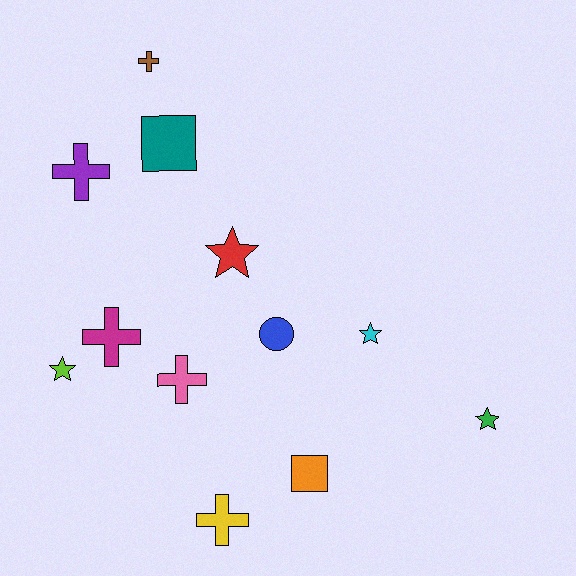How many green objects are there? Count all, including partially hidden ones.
There is 1 green object.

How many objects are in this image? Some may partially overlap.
There are 12 objects.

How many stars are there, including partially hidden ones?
There are 4 stars.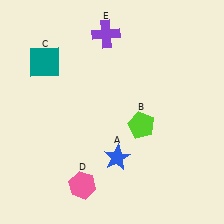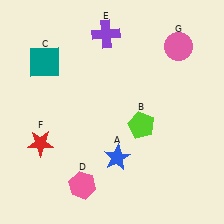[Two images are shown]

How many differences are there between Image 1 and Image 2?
There are 2 differences between the two images.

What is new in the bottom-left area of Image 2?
A red star (F) was added in the bottom-left area of Image 2.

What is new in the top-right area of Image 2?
A pink circle (G) was added in the top-right area of Image 2.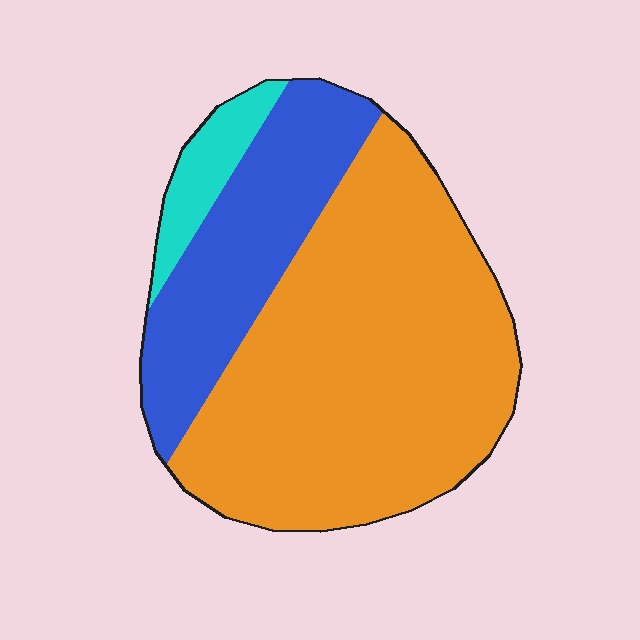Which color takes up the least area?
Cyan, at roughly 5%.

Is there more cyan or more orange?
Orange.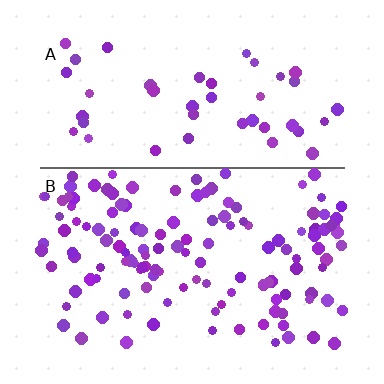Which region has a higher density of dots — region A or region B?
B (the bottom).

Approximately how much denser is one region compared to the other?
Approximately 2.7× — region B over region A.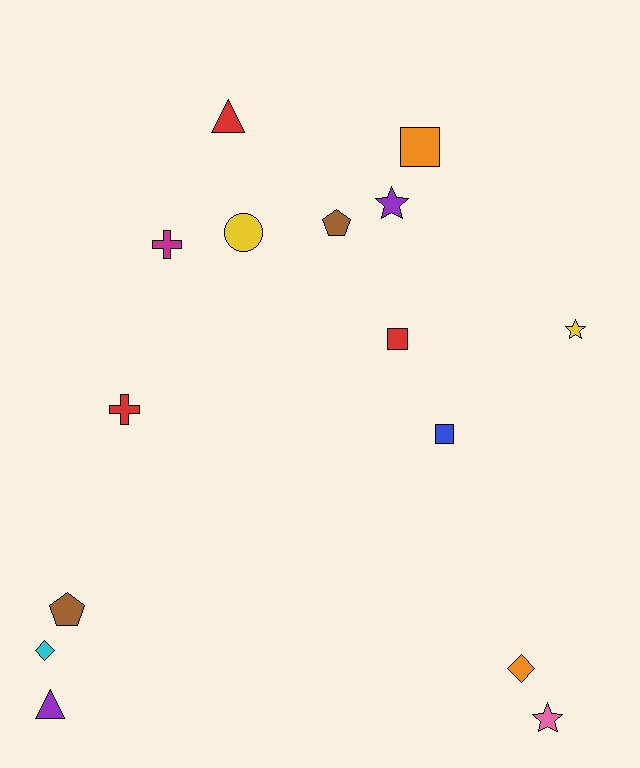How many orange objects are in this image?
There are 2 orange objects.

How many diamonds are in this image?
There are 2 diamonds.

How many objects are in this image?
There are 15 objects.